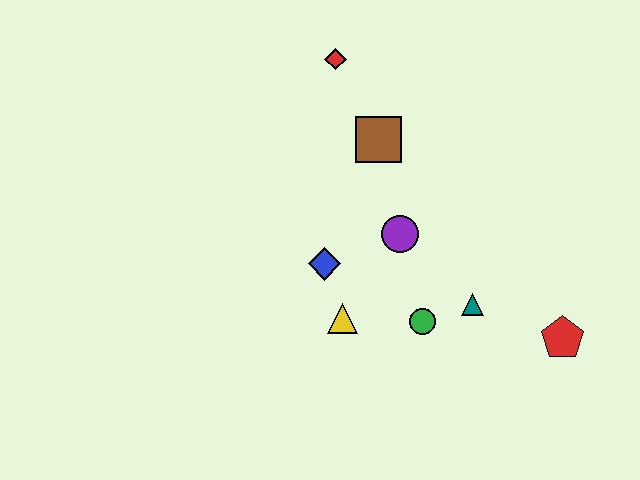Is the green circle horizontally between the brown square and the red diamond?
No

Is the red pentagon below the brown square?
Yes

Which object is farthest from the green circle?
The red diamond is farthest from the green circle.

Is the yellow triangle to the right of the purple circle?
No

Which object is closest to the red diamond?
The brown square is closest to the red diamond.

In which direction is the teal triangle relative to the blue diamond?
The teal triangle is to the right of the blue diamond.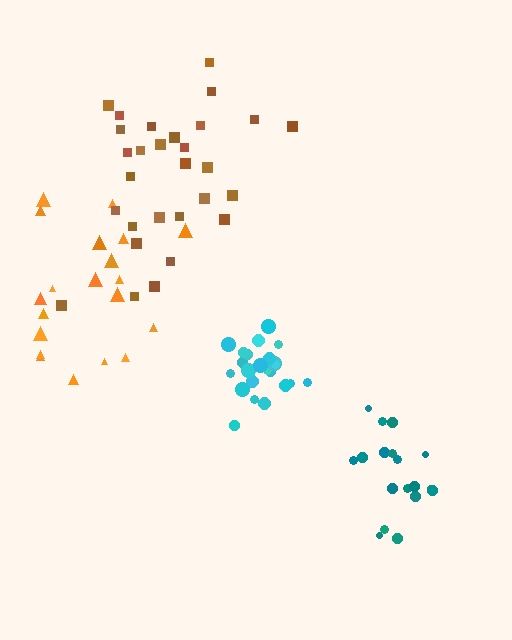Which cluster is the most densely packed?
Cyan.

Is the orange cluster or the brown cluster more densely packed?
Orange.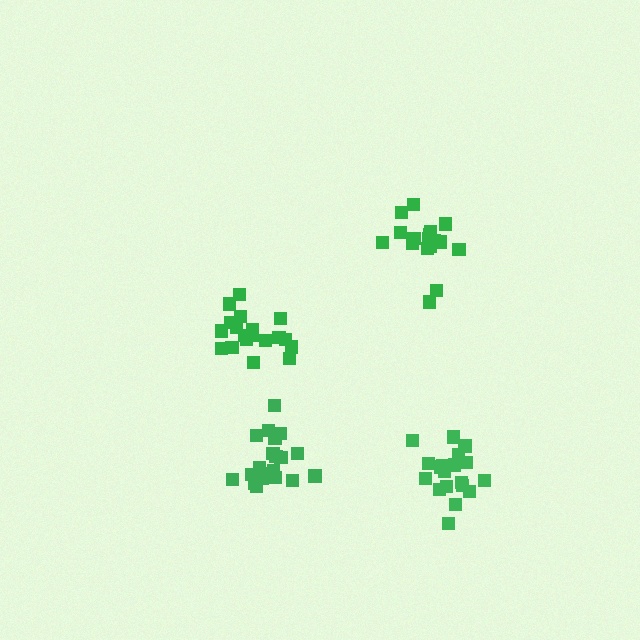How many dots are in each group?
Group 1: 19 dots, Group 2: 19 dots, Group 3: 19 dots, Group 4: 20 dots (77 total).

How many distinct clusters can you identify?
There are 4 distinct clusters.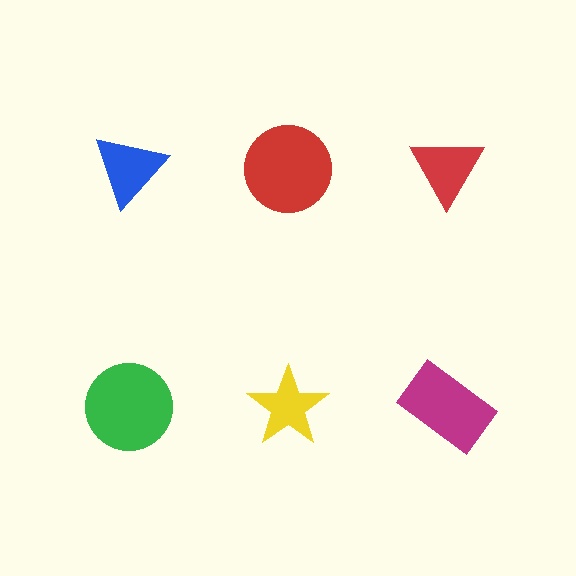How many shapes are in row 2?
3 shapes.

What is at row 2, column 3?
A magenta rectangle.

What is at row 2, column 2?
A yellow star.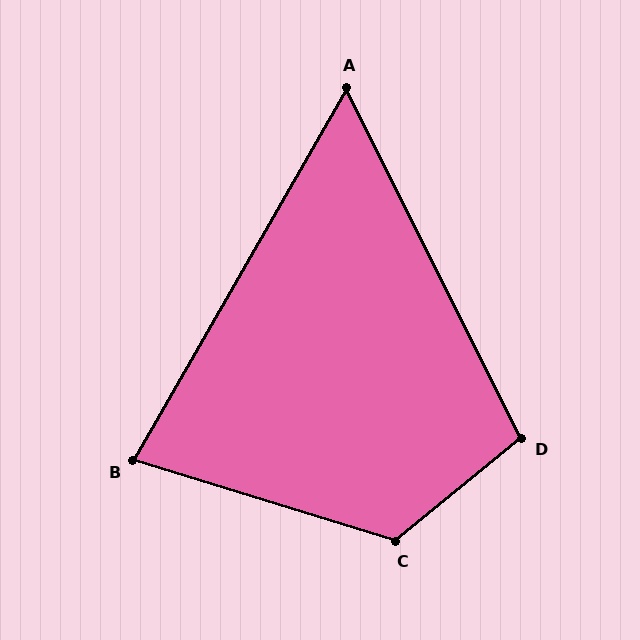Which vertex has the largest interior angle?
C, at approximately 124 degrees.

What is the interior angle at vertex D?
Approximately 103 degrees (obtuse).